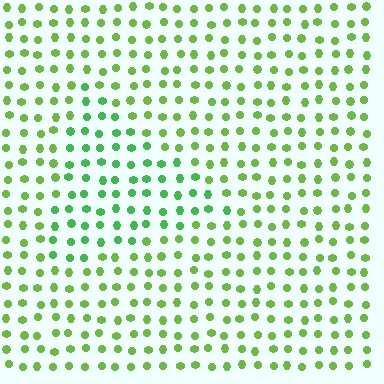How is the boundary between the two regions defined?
The boundary is defined purely by a slight shift in hue (about 28 degrees). Spacing, size, and orientation are identical on both sides.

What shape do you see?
I see a triangle.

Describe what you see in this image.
The image is filled with small lime elements in a uniform arrangement. A triangle-shaped region is visible where the elements are tinted to a slightly different hue, forming a subtle color boundary.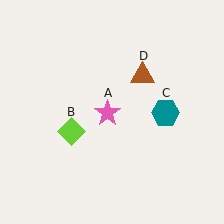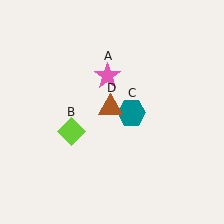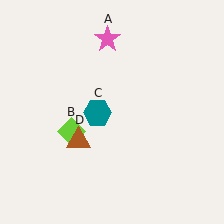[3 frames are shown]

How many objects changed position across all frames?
3 objects changed position: pink star (object A), teal hexagon (object C), brown triangle (object D).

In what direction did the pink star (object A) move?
The pink star (object A) moved up.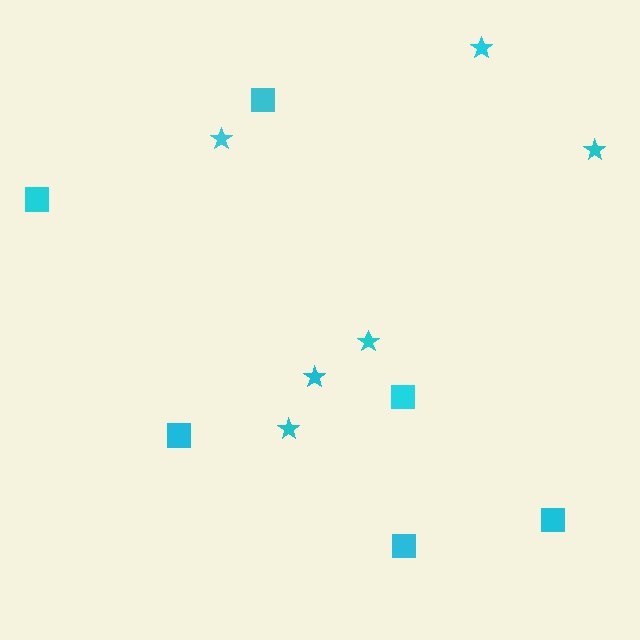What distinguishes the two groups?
There are 2 groups: one group of stars (6) and one group of squares (6).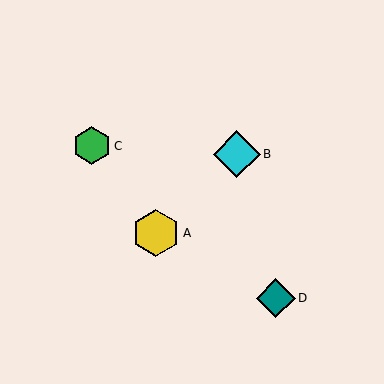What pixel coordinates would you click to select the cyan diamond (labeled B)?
Click at (237, 154) to select the cyan diamond B.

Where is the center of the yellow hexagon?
The center of the yellow hexagon is at (156, 233).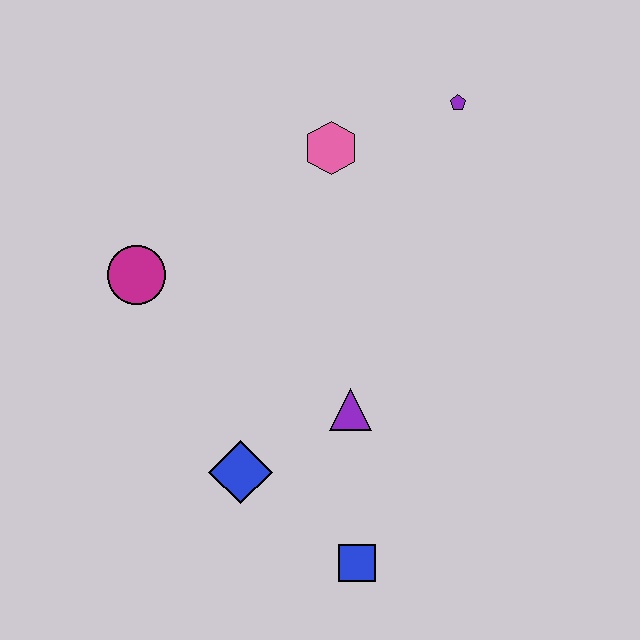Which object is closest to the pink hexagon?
The purple pentagon is closest to the pink hexagon.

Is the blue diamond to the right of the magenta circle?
Yes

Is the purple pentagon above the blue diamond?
Yes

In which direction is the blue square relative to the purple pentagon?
The blue square is below the purple pentagon.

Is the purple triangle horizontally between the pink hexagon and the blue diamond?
No